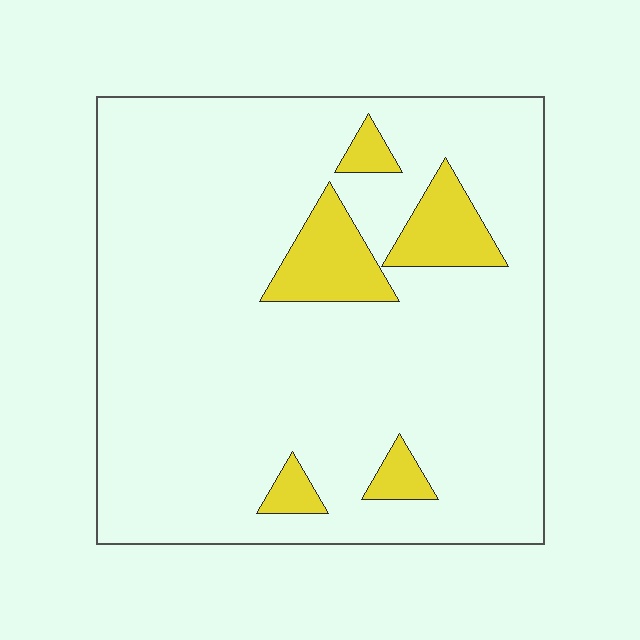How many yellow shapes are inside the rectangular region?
5.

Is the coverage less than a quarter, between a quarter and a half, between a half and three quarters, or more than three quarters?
Less than a quarter.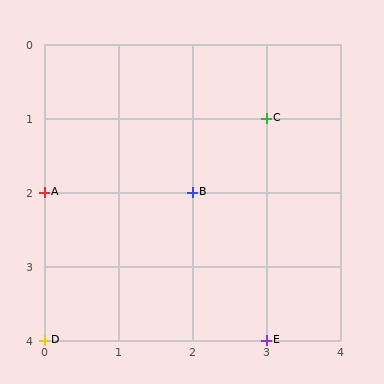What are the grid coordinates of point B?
Point B is at grid coordinates (2, 2).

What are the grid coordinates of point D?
Point D is at grid coordinates (0, 4).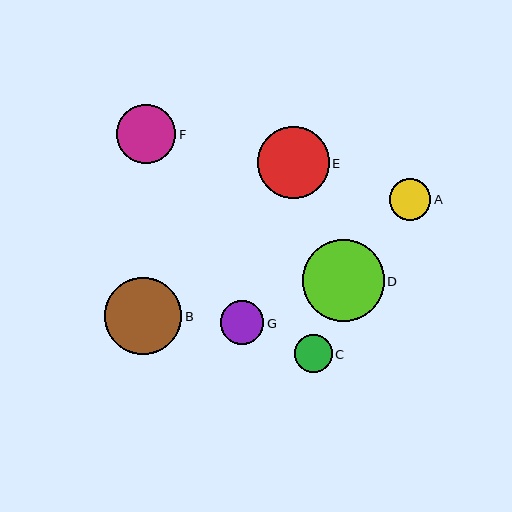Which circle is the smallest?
Circle C is the smallest with a size of approximately 38 pixels.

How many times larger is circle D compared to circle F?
Circle D is approximately 1.4 times the size of circle F.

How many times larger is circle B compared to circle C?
Circle B is approximately 2.0 times the size of circle C.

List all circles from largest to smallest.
From largest to smallest: D, B, E, F, G, A, C.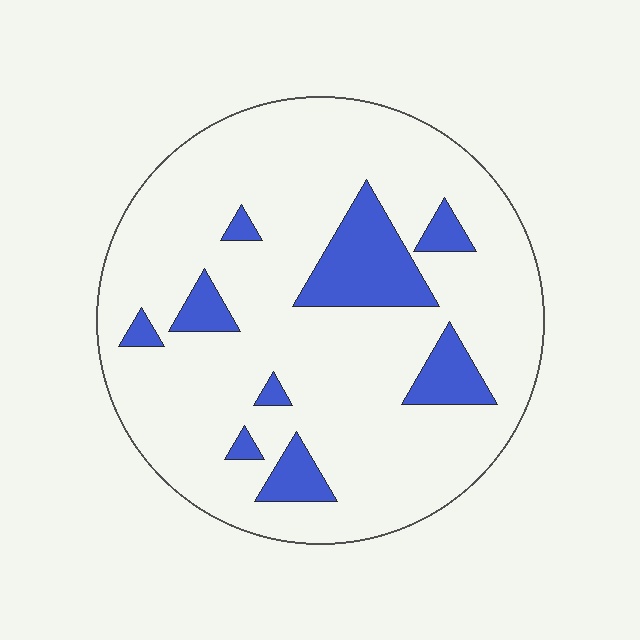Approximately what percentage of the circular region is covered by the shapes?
Approximately 15%.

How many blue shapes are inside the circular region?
9.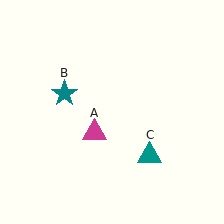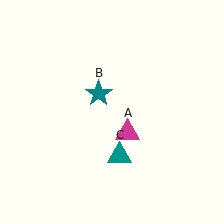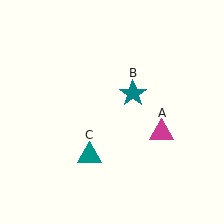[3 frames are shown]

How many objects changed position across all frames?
3 objects changed position: magenta triangle (object A), teal star (object B), teal triangle (object C).